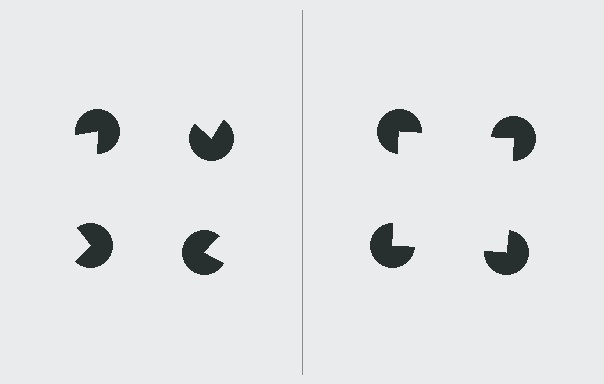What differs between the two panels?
The pac-man discs are positioned identically on both sides; only the wedge orientations differ. On the right they align to a square; on the left they are misaligned.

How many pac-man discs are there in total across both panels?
8 — 4 on each side.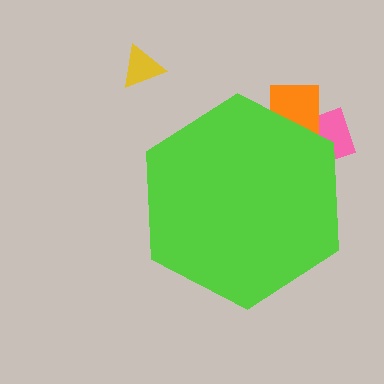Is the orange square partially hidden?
Yes, the orange square is partially hidden behind the lime hexagon.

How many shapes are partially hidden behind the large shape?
2 shapes are partially hidden.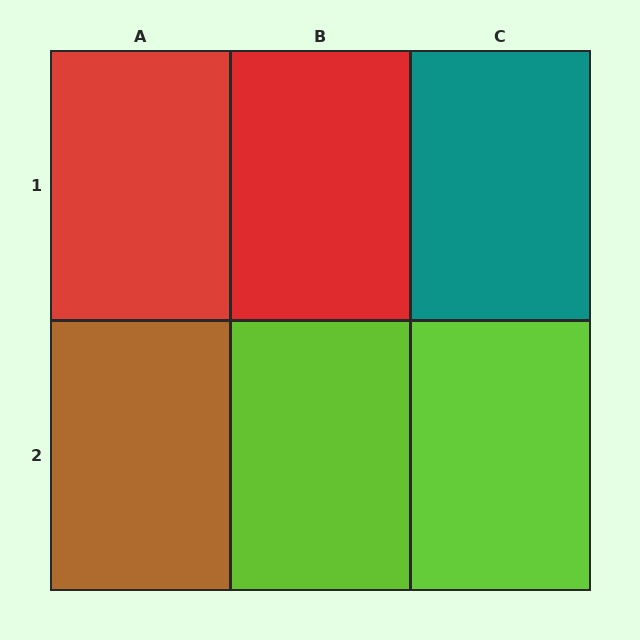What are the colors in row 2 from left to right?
Brown, lime, lime.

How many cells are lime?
2 cells are lime.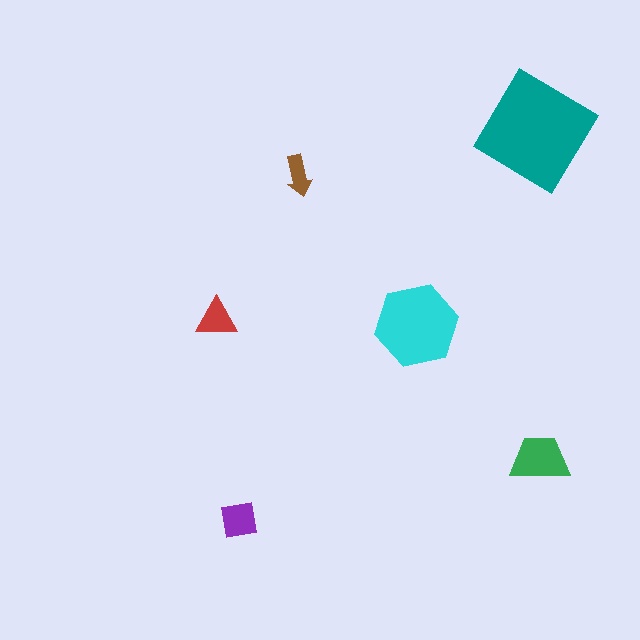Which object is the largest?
The teal diamond.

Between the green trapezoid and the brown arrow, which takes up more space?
The green trapezoid.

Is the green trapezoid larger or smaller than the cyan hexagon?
Smaller.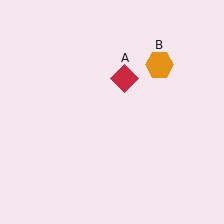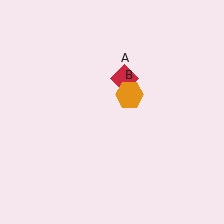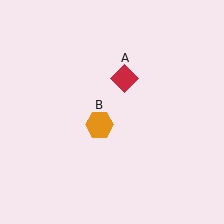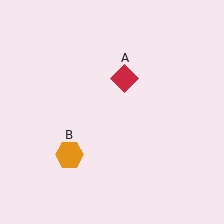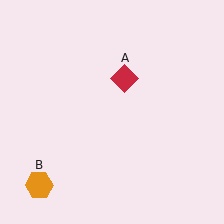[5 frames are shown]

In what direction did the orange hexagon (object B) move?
The orange hexagon (object B) moved down and to the left.